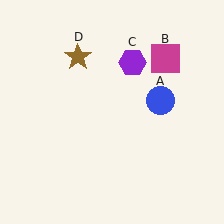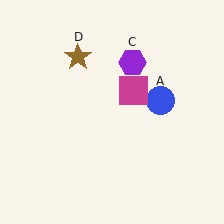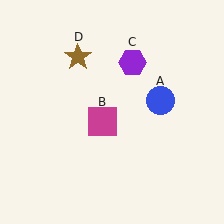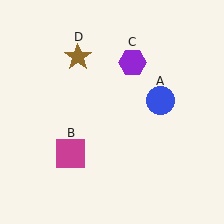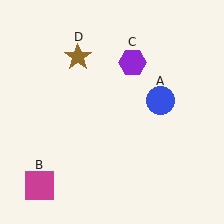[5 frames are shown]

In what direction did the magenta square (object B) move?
The magenta square (object B) moved down and to the left.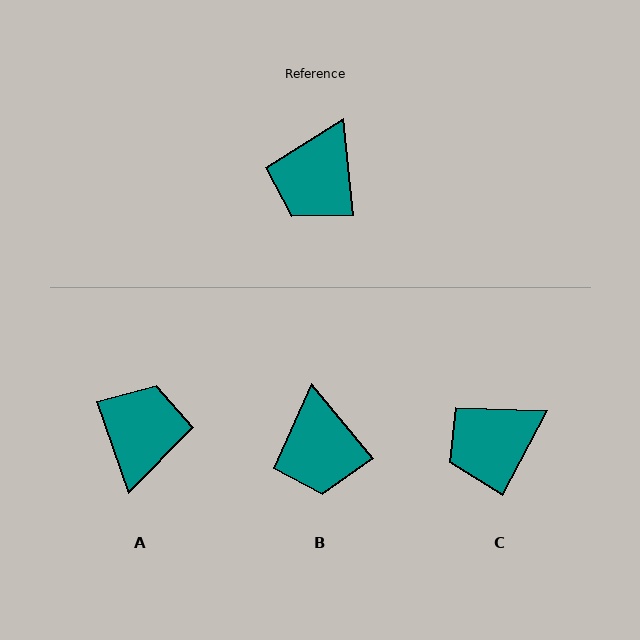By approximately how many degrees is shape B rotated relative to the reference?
Approximately 34 degrees counter-clockwise.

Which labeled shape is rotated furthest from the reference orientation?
A, about 167 degrees away.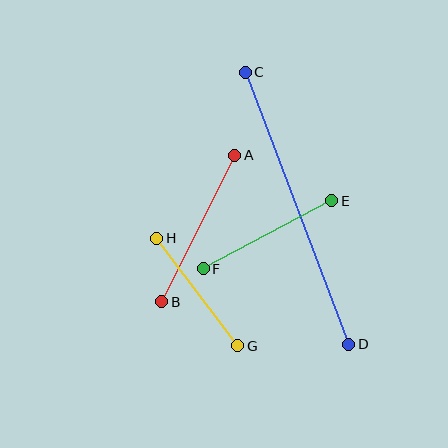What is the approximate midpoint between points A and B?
The midpoint is at approximately (198, 229) pixels.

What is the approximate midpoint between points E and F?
The midpoint is at approximately (268, 235) pixels.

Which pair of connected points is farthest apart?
Points C and D are farthest apart.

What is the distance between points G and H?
The distance is approximately 134 pixels.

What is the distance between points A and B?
The distance is approximately 164 pixels.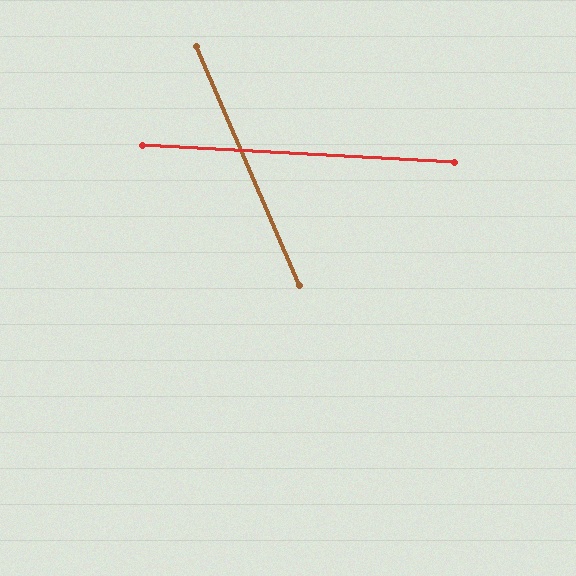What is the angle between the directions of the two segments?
Approximately 63 degrees.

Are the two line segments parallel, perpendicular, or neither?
Neither parallel nor perpendicular — they differ by about 63°.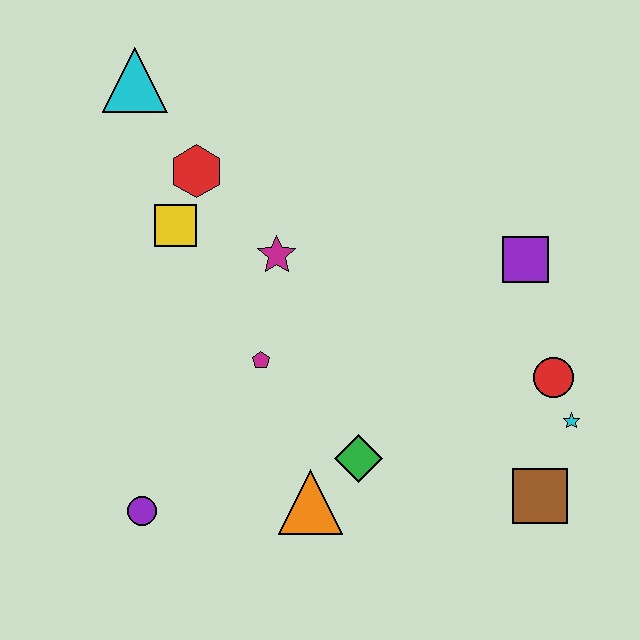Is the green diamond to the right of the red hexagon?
Yes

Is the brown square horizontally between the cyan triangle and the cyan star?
Yes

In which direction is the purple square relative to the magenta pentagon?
The purple square is to the right of the magenta pentagon.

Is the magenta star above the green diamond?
Yes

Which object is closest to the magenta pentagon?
The magenta star is closest to the magenta pentagon.